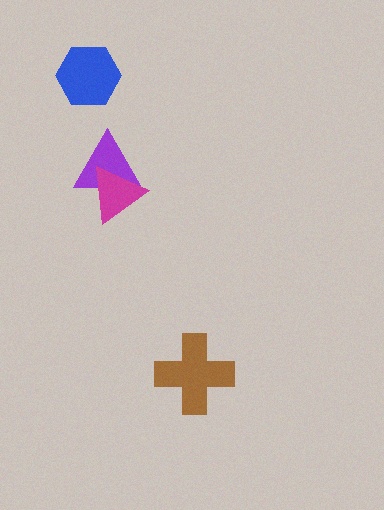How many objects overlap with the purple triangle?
1 object overlaps with the purple triangle.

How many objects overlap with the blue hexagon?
0 objects overlap with the blue hexagon.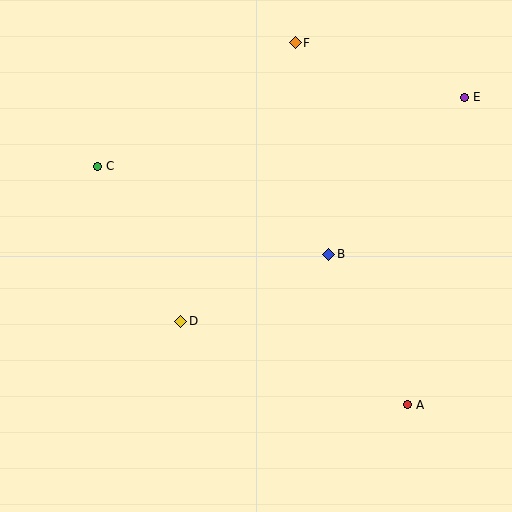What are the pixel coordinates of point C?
Point C is at (98, 166).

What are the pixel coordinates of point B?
Point B is at (329, 254).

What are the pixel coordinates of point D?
Point D is at (181, 321).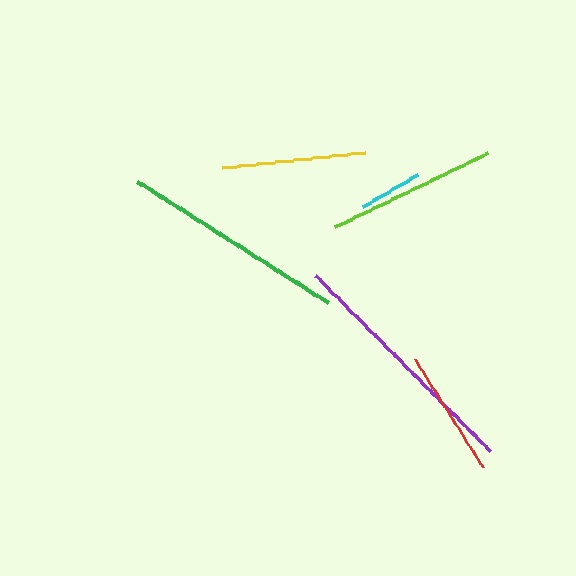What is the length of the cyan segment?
The cyan segment is approximately 65 pixels long.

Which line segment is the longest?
The purple line is the longest at approximately 248 pixels.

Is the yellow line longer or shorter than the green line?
The green line is longer than the yellow line.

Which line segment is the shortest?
The cyan line is the shortest at approximately 65 pixels.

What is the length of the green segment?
The green segment is approximately 226 pixels long.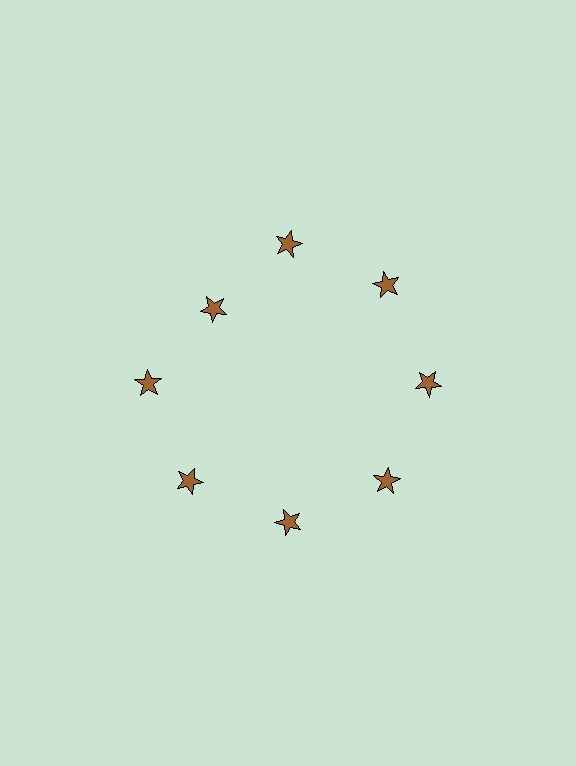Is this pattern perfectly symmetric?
No. The 8 brown stars are arranged in a ring, but one element near the 10 o'clock position is pulled inward toward the center, breaking the 8-fold rotational symmetry.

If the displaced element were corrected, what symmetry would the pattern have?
It would have 8-fold rotational symmetry — the pattern would map onto itself every 45 degrees.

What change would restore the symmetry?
The symmetry would be restored by moving it outward, back onto the ring so that all 8 stars sit at equal angles and equal distance from the center.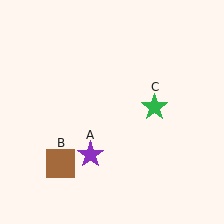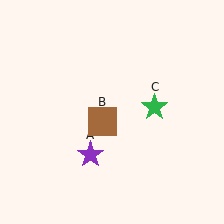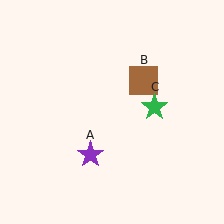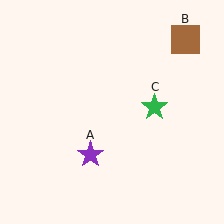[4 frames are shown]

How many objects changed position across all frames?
1 object changed position: brown square (object B).